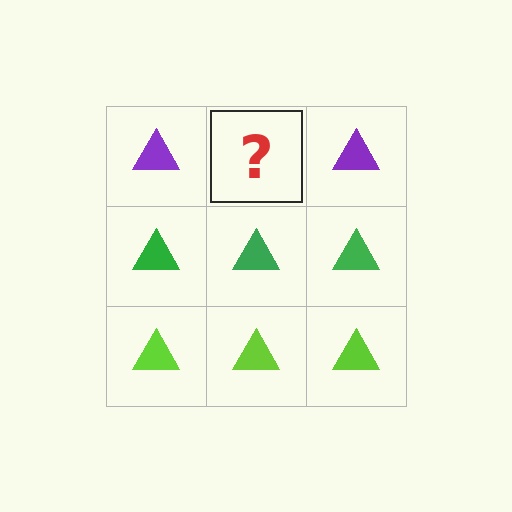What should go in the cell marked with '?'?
The missing cell should contain a purple triangle.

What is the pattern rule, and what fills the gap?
The rule is that each row has a consistent color. The gap should be filled with a purple triangle.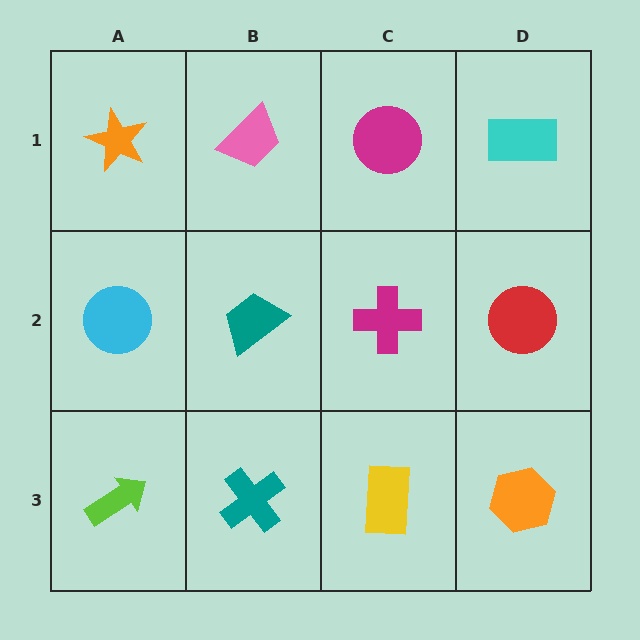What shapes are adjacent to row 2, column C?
A magenta circle (row 1, column C), a yellow rectangle (row 3, column C), a teal trapezoid (row 2, column B), a red circle (row 2, column D).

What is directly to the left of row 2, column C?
A teal trapezoid.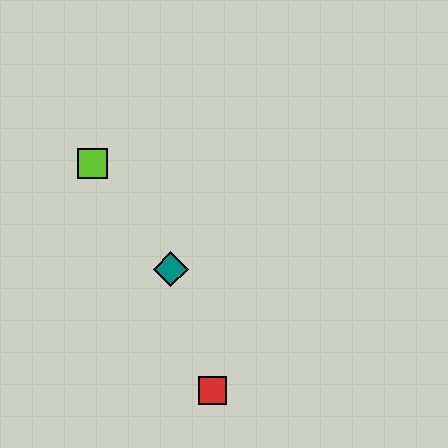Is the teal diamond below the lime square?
Yes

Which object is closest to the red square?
The teal diamond is closest to the red square.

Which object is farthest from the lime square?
The red square is farthest from the lime square.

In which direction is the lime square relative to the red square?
The lime square is above the red square.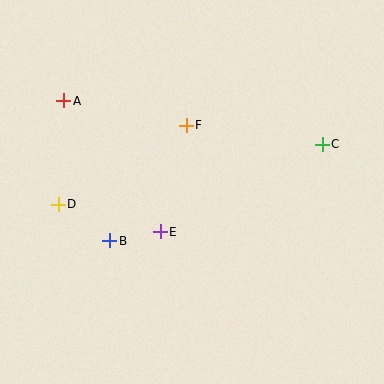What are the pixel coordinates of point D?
Point D is at (58, 205).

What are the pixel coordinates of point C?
Point C is at (322, 144).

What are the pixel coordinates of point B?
Point B is at (110, 241).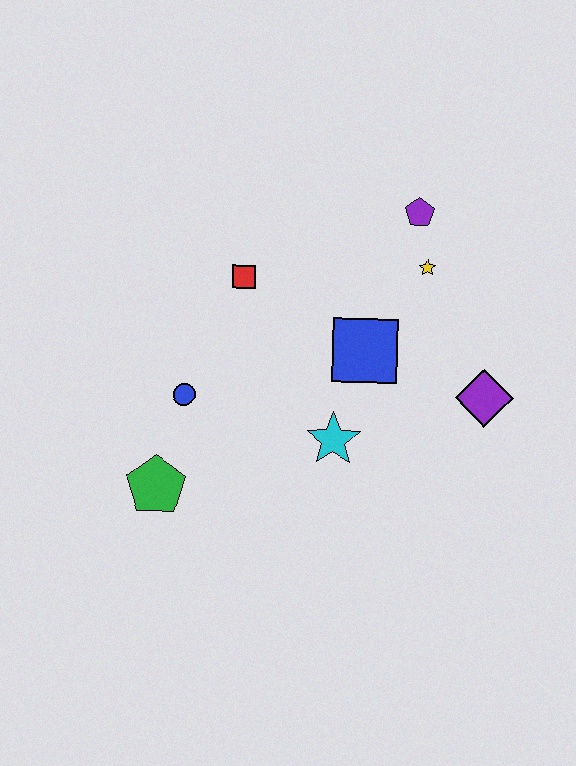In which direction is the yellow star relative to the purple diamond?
The yellow star is above the purple diamond.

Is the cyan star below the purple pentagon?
Yes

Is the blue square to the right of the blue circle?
Yes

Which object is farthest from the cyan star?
The purple pentagon is farthest from the cyan star.